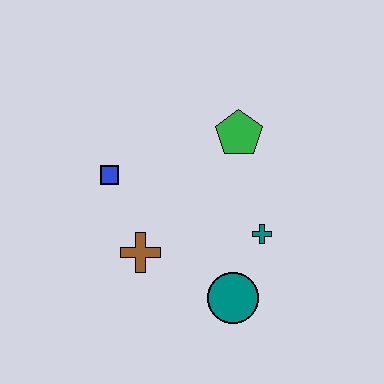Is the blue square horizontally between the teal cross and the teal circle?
No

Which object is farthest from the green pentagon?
The teal circle is farthest from the green pentagon.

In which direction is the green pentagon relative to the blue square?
The green pentagon is to the right of the blue square.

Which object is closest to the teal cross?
The teal circle is closest to the teal cross.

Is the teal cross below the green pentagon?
Yes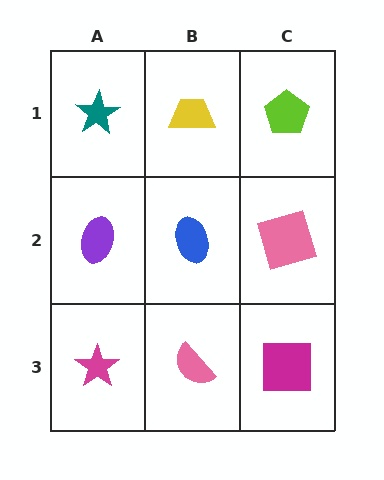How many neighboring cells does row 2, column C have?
3.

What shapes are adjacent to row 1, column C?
A pink square (row 2, column C), a yellow trapezoid (row 1, column B).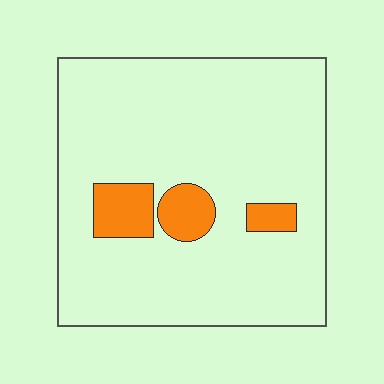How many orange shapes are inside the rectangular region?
3.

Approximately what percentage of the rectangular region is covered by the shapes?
Approximately 10%.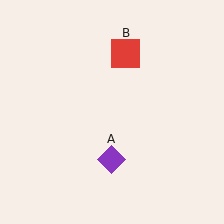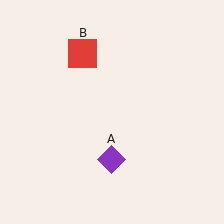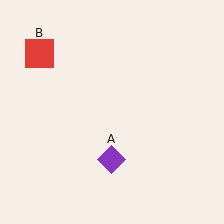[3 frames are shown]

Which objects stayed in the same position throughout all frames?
Purple diamond (object A) remained stationary.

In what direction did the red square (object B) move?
The red square (object B) moved left.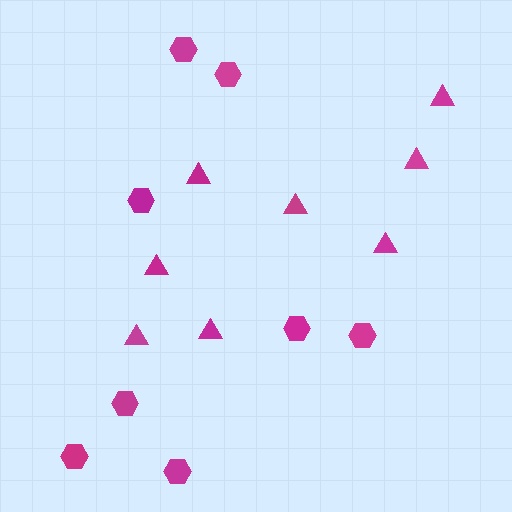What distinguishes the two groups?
There are 2 groups: one group of triangles (8) and one group of hexagons (8).